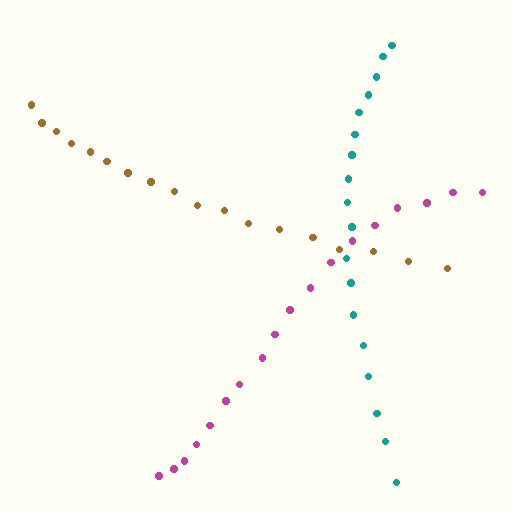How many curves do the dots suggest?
There are 3 distinct paths.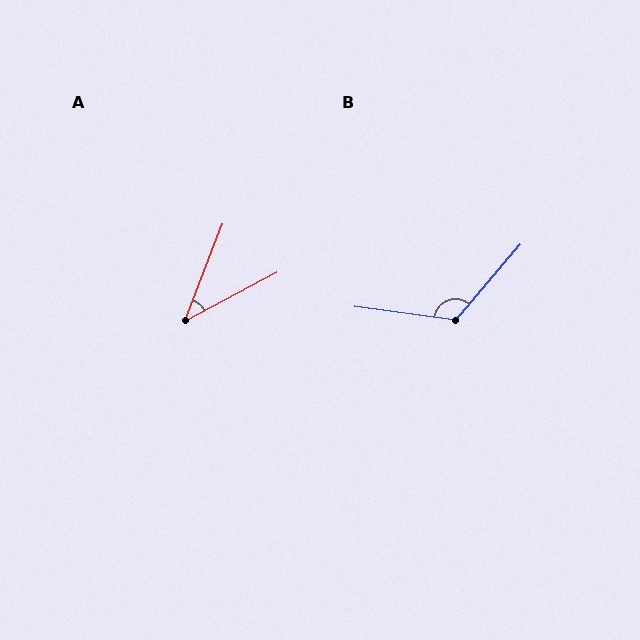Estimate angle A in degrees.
Approximately 41 degrees.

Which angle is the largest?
B, at approximately 123 degrees.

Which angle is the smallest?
A, at approximately 41 degrees.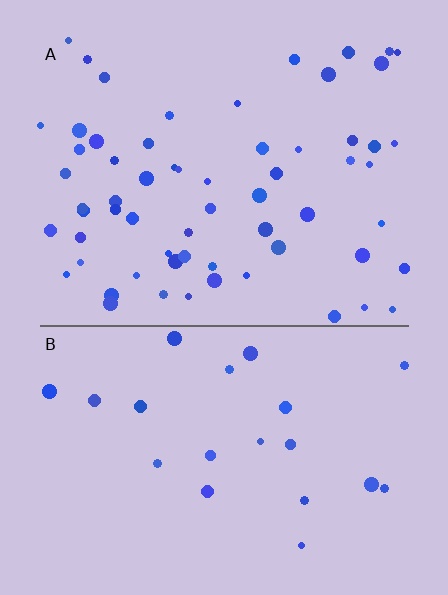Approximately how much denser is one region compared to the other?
Approximately 2.9× — region A over region B.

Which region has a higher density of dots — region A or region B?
A (the top).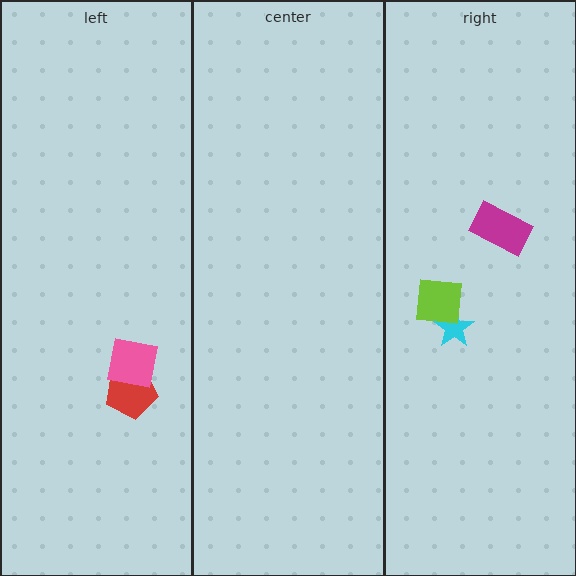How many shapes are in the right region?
3.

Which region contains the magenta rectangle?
The right region.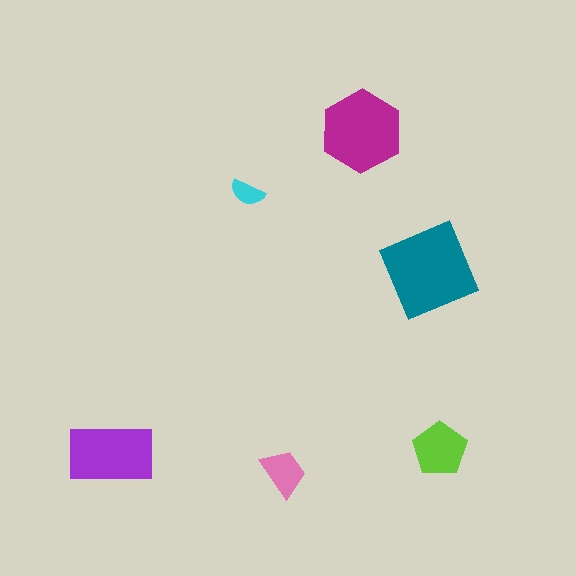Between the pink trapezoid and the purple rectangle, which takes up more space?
The purple rectangle.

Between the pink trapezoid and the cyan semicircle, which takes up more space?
The pink trapezoid.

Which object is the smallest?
The cyan semicircle.